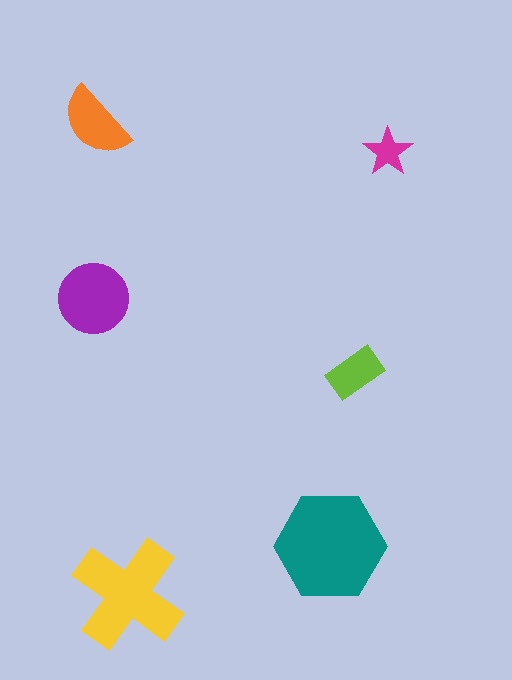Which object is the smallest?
The magenta star.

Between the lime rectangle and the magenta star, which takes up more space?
The lime rectangle.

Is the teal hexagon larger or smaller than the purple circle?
Larger.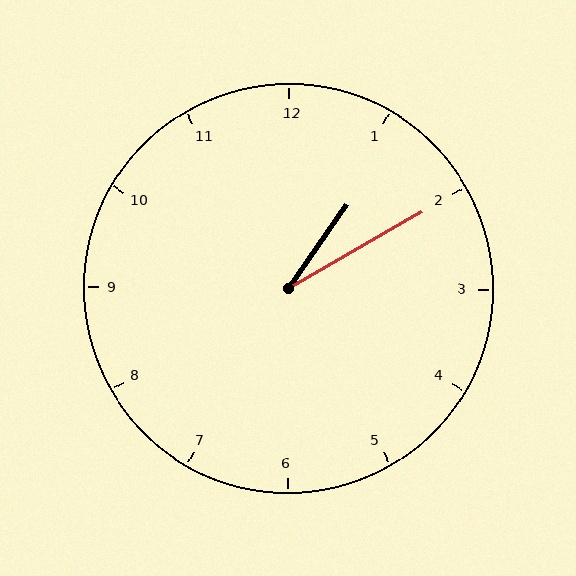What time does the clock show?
1:10.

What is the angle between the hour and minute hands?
Approximately 25 degrees.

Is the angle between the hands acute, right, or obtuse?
It is acute.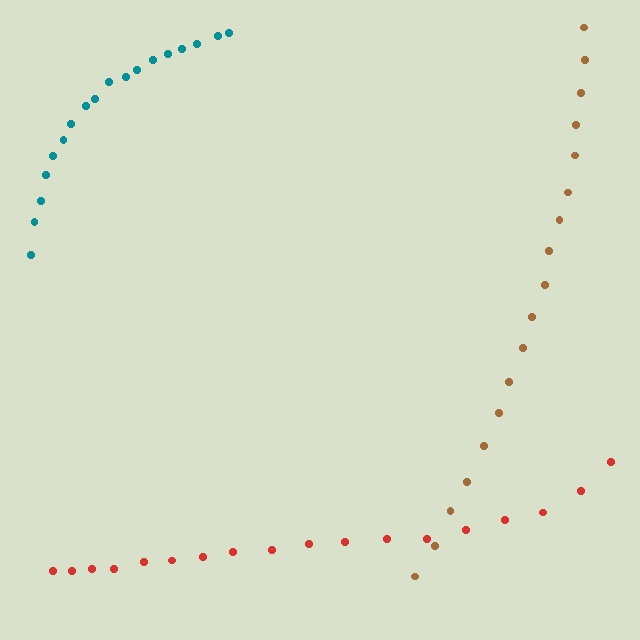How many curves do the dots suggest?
There are 3 distinct paths.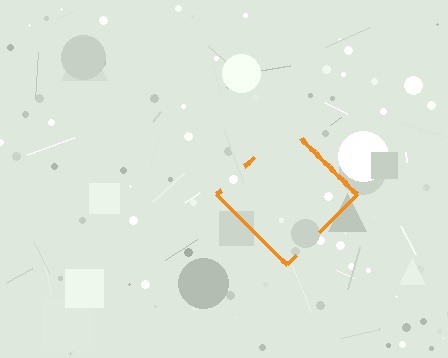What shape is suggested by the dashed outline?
The dashed outline suggests a diamond.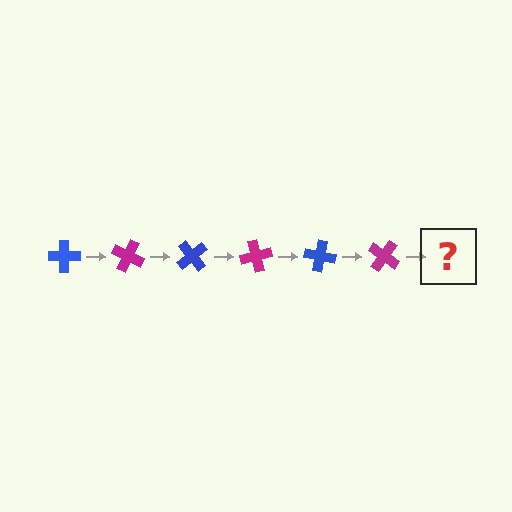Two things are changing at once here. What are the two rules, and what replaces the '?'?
The two rules are that it rotates 25 degrees each step and the color cycles through blue and magenta. The '?' should be a blue cross, rotated 150 degrees from the start.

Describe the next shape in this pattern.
It should be a blue cross, rotated 150 degrees from the start.